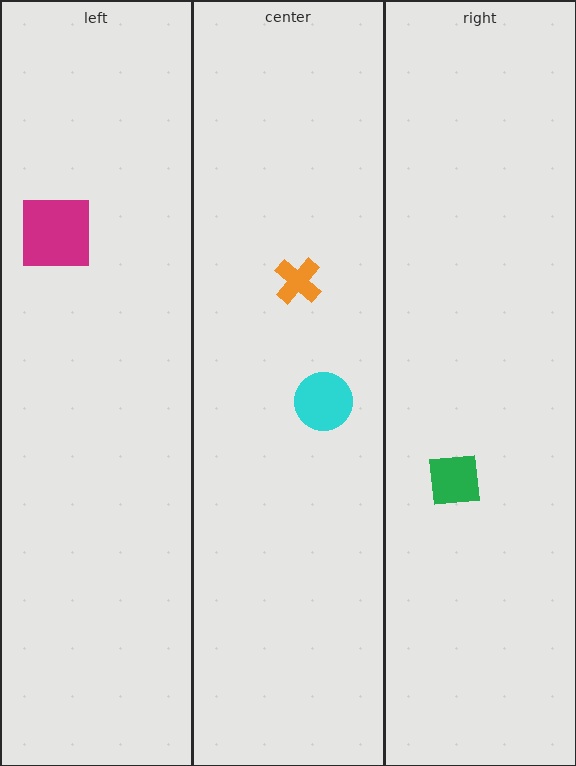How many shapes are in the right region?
1.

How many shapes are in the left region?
1.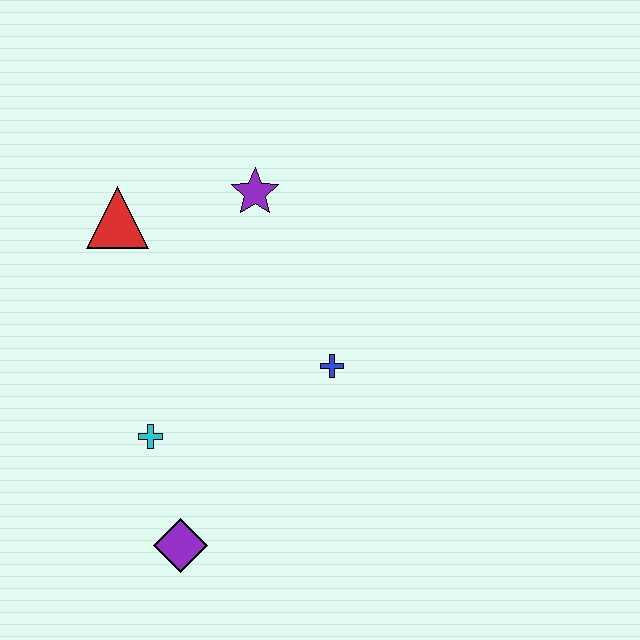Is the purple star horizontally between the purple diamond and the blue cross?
Yes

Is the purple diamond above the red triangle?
No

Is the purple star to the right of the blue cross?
No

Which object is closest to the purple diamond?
The cyan cross is closest to the purple diamond.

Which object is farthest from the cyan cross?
The purple star is farthest from the cyan cross.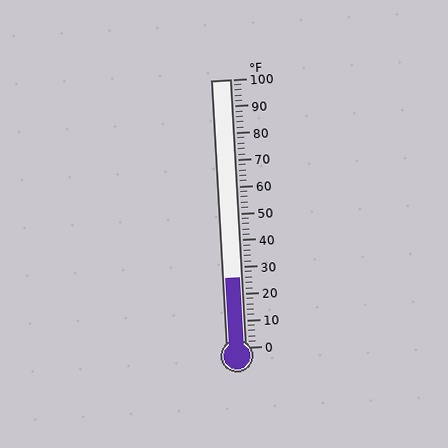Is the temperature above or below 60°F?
The temperature is below 60°F.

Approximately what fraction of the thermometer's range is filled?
The thermometer is filled to approximately 25% of its range.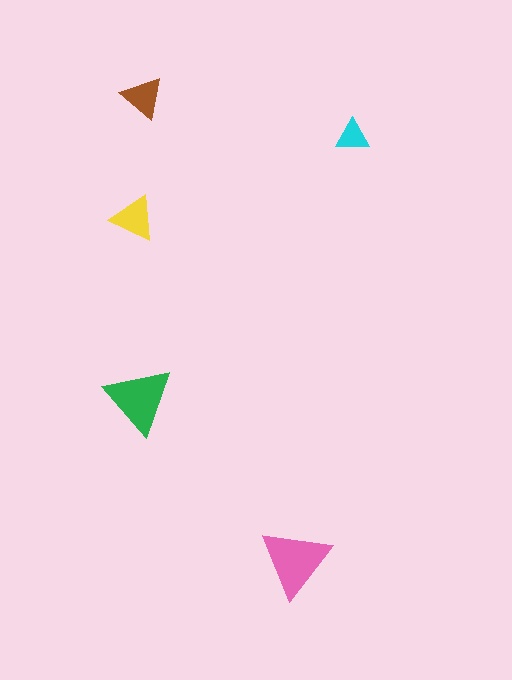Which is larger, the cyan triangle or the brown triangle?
The brown one.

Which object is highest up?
The brown triangle is topmost.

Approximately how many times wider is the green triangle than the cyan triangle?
About 2 times wider.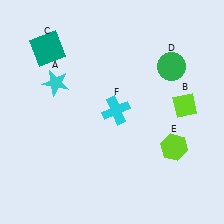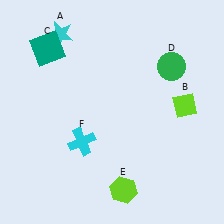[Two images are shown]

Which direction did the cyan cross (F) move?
The cyan cross (F) moved left.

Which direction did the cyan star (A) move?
The cyan star (A) moved up.